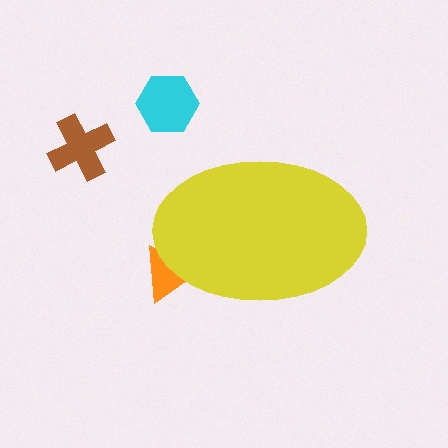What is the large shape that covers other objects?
A yellow ellipse.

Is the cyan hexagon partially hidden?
No, the cyan hexagon is fully visible.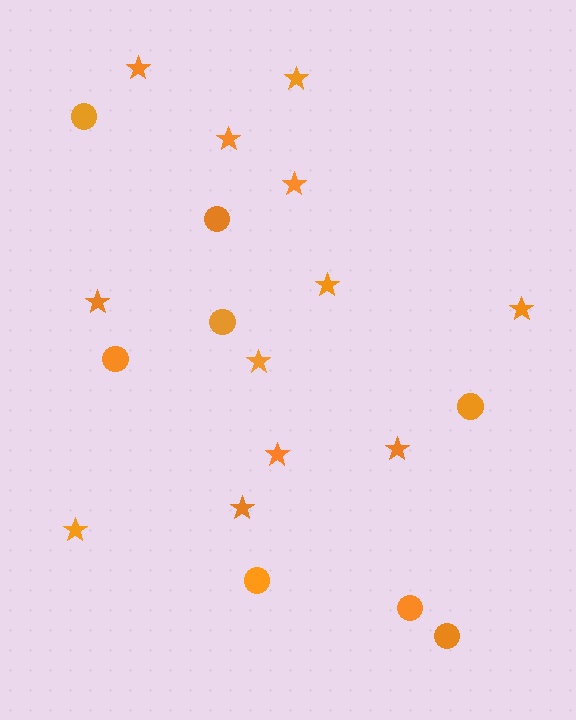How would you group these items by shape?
There are 2 groups: one group of stars (12) and one group of circles (8).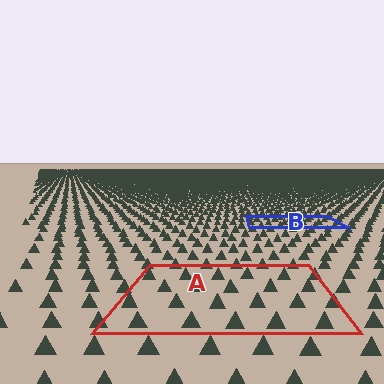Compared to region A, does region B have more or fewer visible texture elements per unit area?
Region B has more texture elements per unit area — they are packed more densely because it is farther away.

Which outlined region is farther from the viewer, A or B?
Region B is farther from the viewer — the texture elements inside it appear smaller and more densely packed.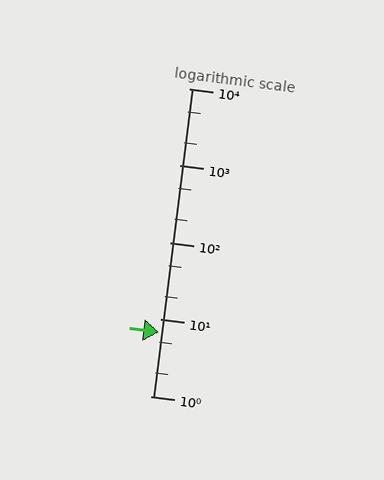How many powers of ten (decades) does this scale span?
The scale spans 4 decades, from 1 to 10000.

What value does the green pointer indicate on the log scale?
The pointer indicates approximately 6.8.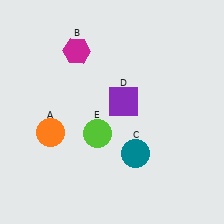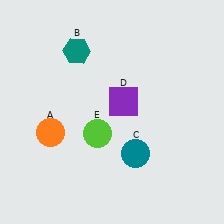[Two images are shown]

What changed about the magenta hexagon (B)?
In Image 1, B is magenta. In Image 2, it changed to teal.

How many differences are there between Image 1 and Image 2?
There is 1 difference between the two images.